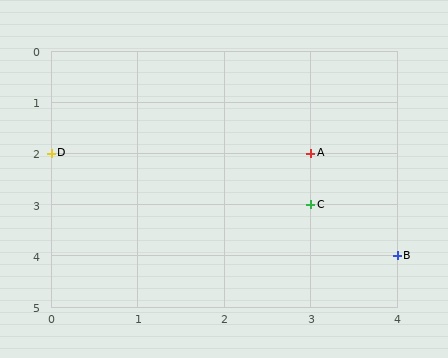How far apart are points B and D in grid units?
Points B and D are 4 columns and 2 rows apart (about 4.5 grid units diagonally).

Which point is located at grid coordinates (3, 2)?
Point A is at (3, 2).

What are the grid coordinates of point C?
Point C is at grid coordinates (3, 3).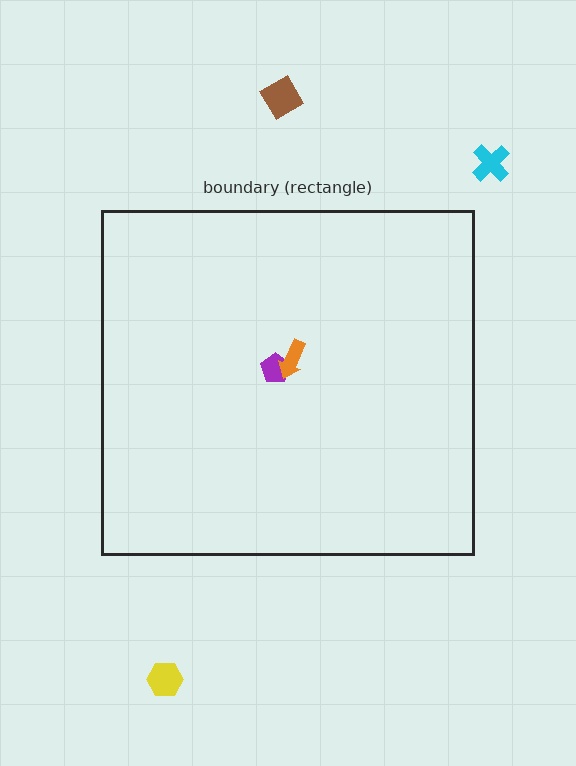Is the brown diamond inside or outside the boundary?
Outside.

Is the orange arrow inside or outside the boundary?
Inside.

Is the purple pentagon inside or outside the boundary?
Inside.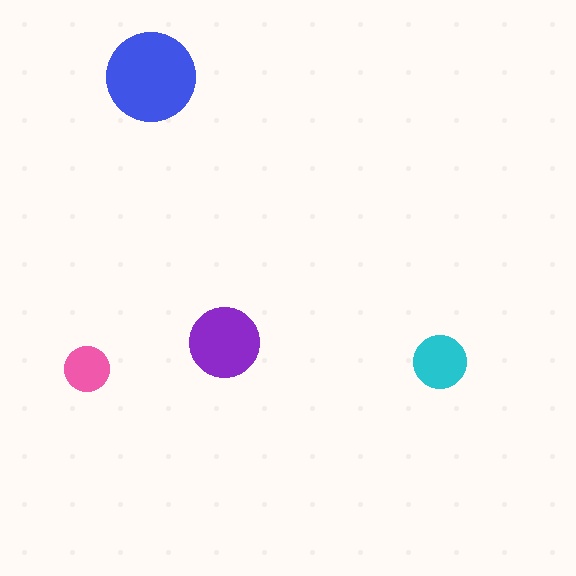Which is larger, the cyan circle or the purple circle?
The purple one.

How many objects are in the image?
There are 4 objects in the image.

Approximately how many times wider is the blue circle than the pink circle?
About 2 times wider.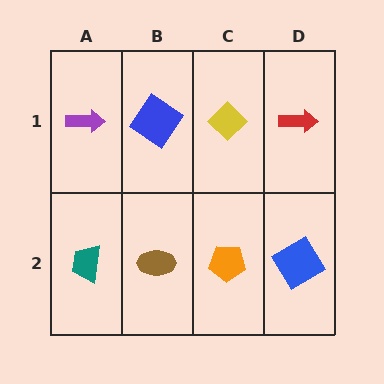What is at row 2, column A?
A teal trapezoid.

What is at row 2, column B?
A brown ellipse.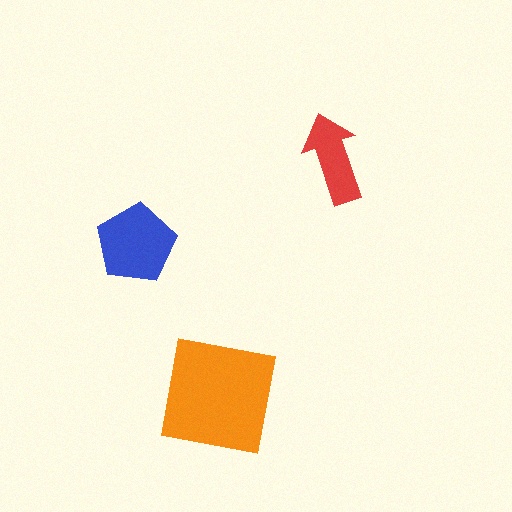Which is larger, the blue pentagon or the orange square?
The orange square.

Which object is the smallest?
The red arrow.